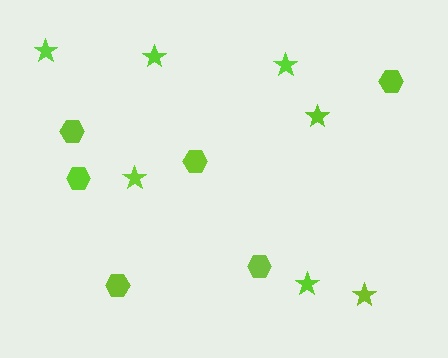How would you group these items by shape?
There are 2 groups: one group of hexagons (6) and one group of stars (7).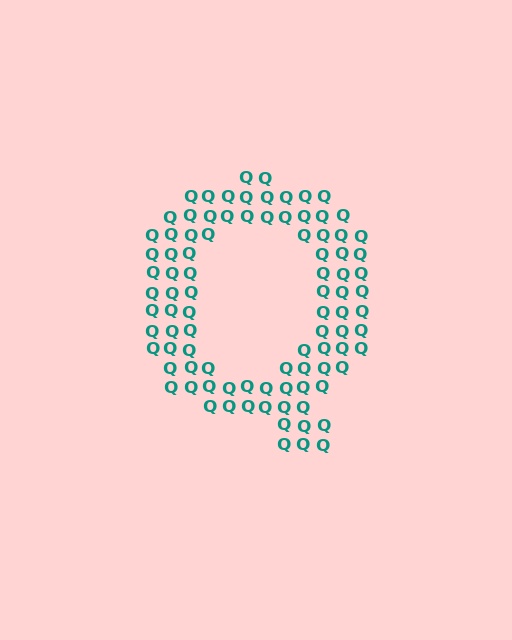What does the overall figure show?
The overall figure shows the letter Q.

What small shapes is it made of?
It is made of small letter Q's.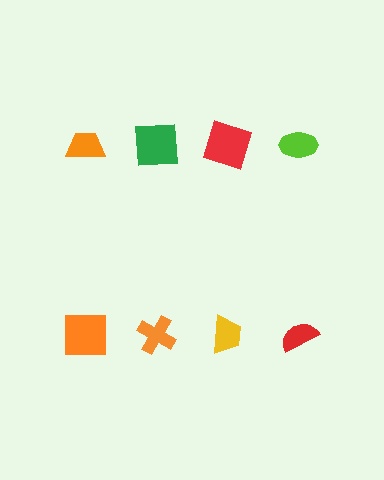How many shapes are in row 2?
4 shapes.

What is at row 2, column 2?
An orange cross.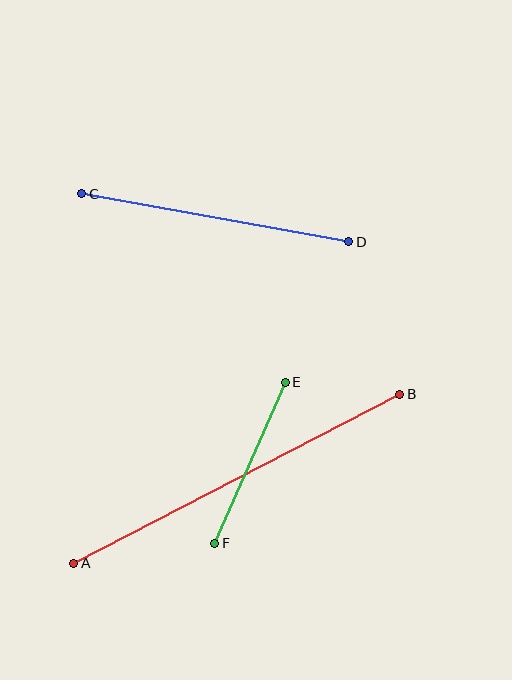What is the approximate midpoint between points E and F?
The midpoint is at approximately (250, 463) pixels.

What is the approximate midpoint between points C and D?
The midpoint is at approximately (215, 218) pixels.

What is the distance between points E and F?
The distance is approximately 176 pixels.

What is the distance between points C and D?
The distance is approximately 271 pixels.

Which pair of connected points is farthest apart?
Points A and B are farthest apart.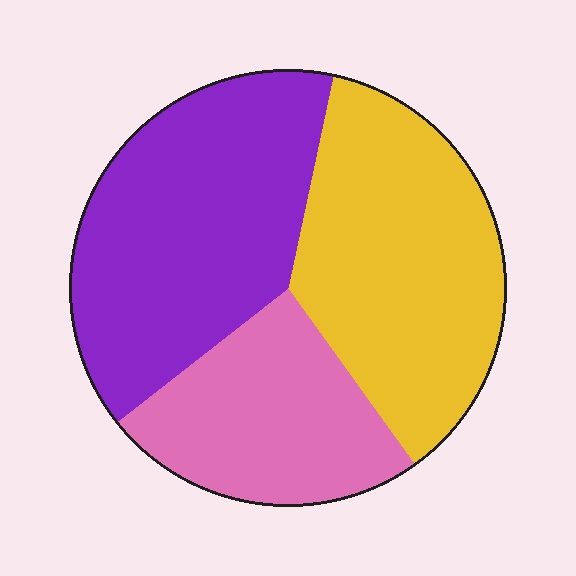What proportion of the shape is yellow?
Yellow covers roughly 35% of the shape.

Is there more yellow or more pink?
Yellow.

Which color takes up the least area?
Pink, at roughly 25%.